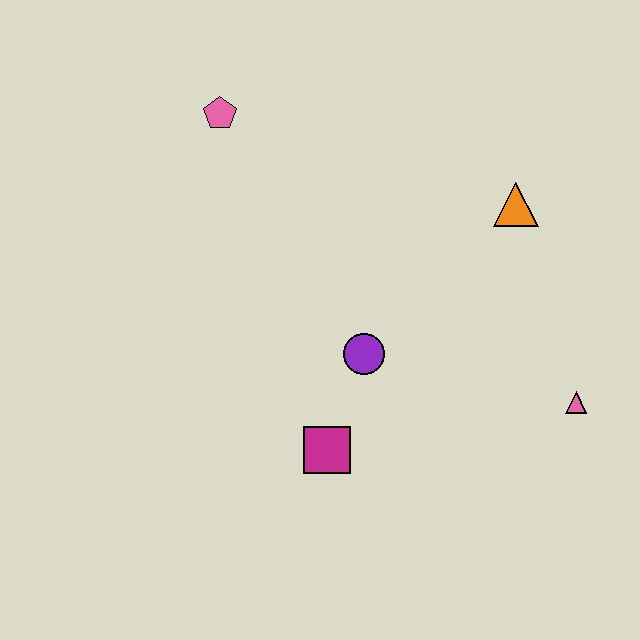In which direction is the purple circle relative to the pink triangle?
The purple circle is to the left of the pink triangle.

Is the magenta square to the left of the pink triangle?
Yes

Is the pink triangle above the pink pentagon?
No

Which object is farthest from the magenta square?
The pink pentagon is farthest from the magenta square.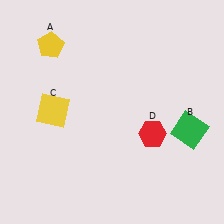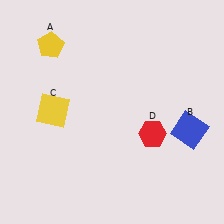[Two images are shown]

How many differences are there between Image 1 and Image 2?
There is 1 difference between the two images.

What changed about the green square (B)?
In Image 1, B is green. In Image 2, it changed to blue.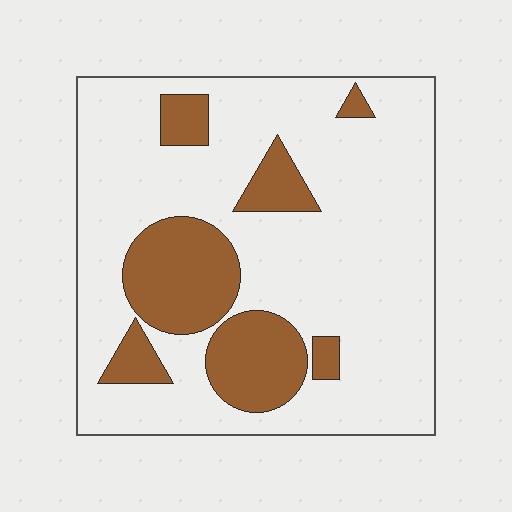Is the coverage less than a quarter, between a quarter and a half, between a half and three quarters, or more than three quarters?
Less than a quarter.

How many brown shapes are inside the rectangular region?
7.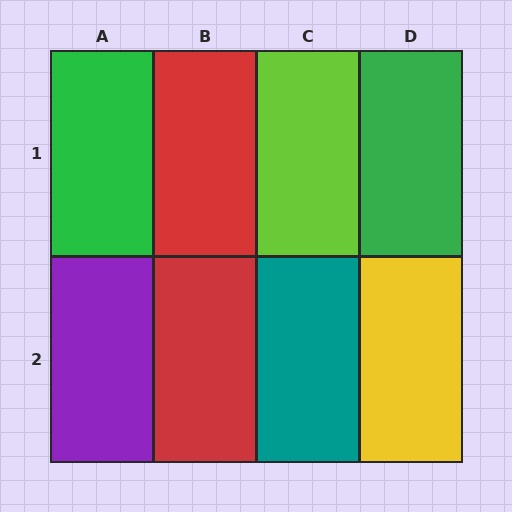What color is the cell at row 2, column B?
Red.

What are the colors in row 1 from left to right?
Green, red, lime, green.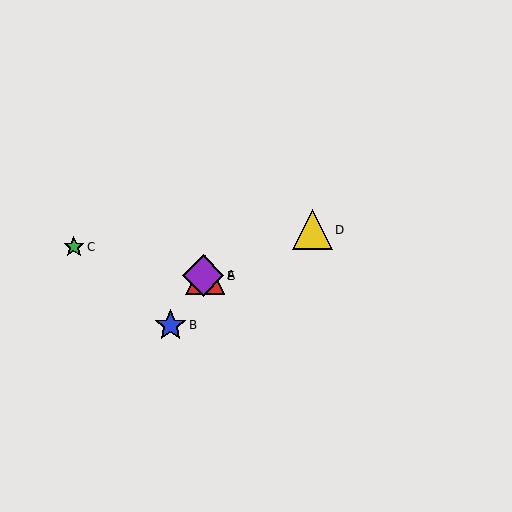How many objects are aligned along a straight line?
3 objects (A, D, E) are aligned along a straight line.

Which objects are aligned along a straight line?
Objects A, D, E are aligned along a straight line.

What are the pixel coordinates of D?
Object D is at (312, 230).